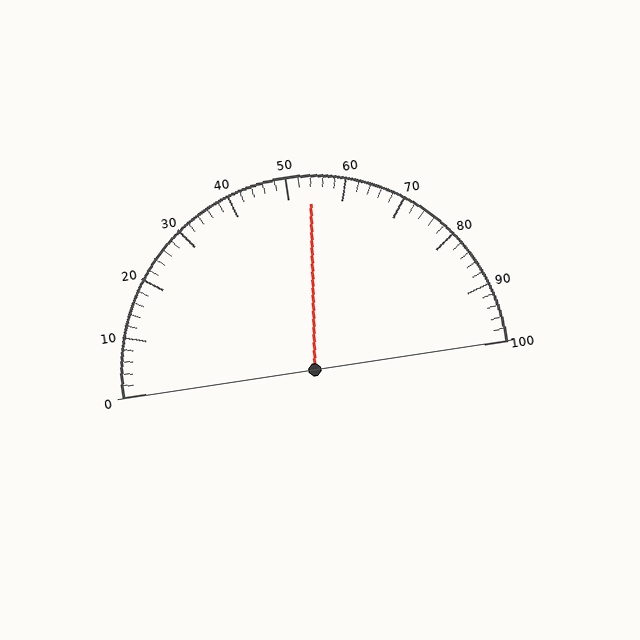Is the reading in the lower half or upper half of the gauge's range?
The reading is in the upper half of the range (0 to 100).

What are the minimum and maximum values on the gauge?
The gauge ranges from 0 to 100.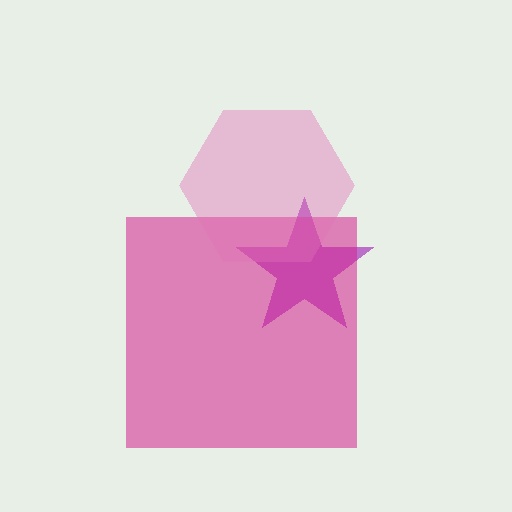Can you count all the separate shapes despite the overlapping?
Yes, there are 3 separate shapes.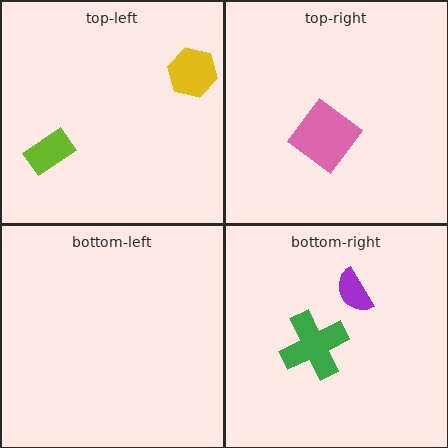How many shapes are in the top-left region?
2.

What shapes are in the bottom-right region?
The green cross, the purple semicircle.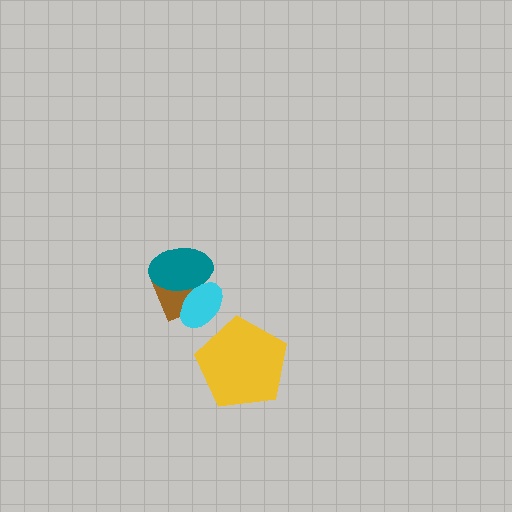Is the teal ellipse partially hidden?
Yes, it is partially covered by another shape.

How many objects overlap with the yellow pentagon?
0 objects overlap with the yellow pentagon.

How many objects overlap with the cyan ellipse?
2 objects overlap with the cyan ellipse.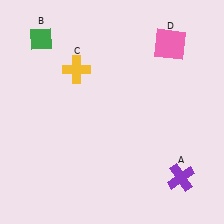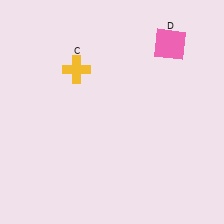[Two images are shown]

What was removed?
The purple cross (A), the green diamond (B) were removed in Image 2.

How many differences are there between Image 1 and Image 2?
There are 2 differences between the two images.